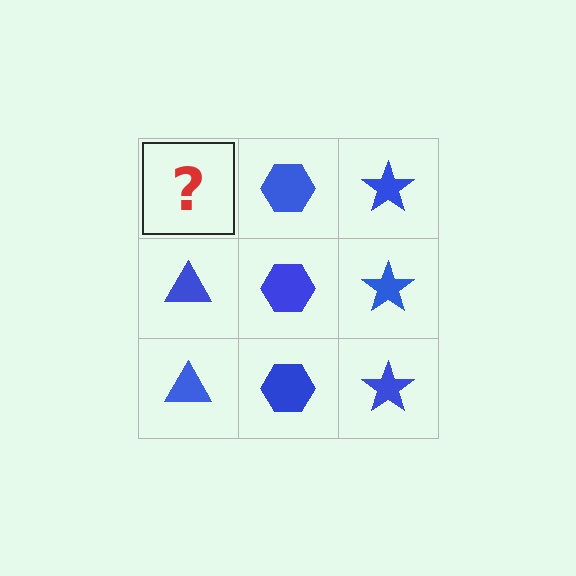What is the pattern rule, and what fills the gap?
The rule is that each column has a consistent shape. The gap should be filled with a blue triangle.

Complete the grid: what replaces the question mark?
The question mark should be replaced with a blue triangle.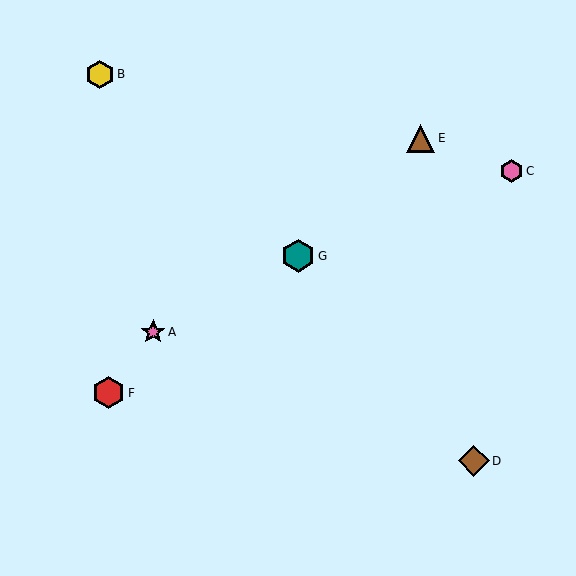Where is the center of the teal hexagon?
The center of the teal hexagon is at (298, 256).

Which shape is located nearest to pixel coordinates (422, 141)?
The brown triangle (labeled E) at (421, 138) is nearest to that location.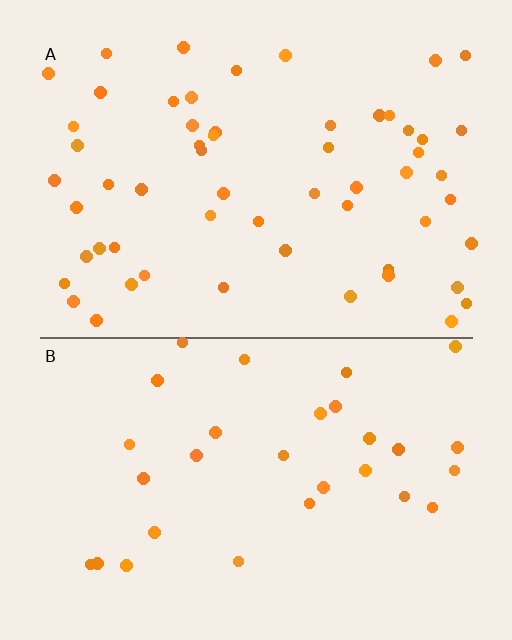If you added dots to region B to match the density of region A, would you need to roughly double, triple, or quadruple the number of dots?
Approximately double.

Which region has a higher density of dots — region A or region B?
A (the top).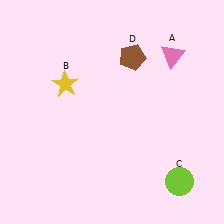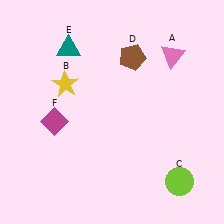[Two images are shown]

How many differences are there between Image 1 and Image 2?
There are 2 differences between the two images.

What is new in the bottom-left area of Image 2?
A magenta diamond (F) was added in the bottom-left area of Image 2.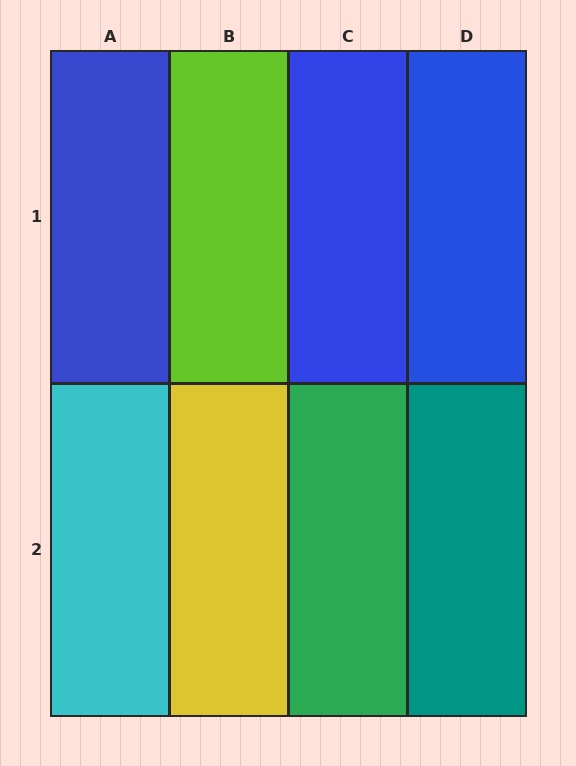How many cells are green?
1 cell is green.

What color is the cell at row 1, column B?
Lime.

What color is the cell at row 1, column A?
Blue.